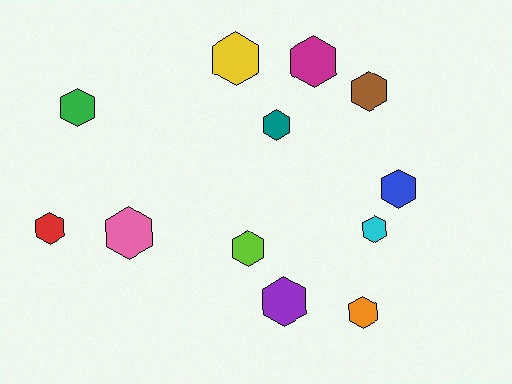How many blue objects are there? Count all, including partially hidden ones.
There is 1 blue object.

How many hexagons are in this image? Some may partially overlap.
There are 12 hexagons.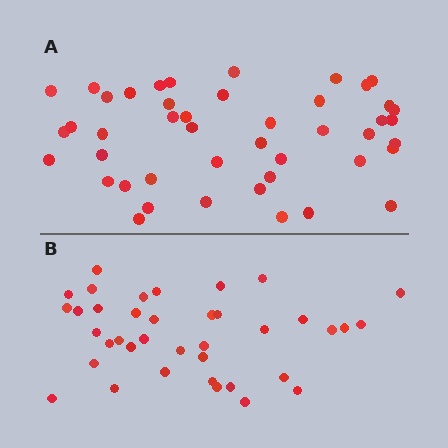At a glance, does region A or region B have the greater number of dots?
Region A (the top region) has more dots.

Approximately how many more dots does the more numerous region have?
Region A has roughly 8 or so more dots than region B.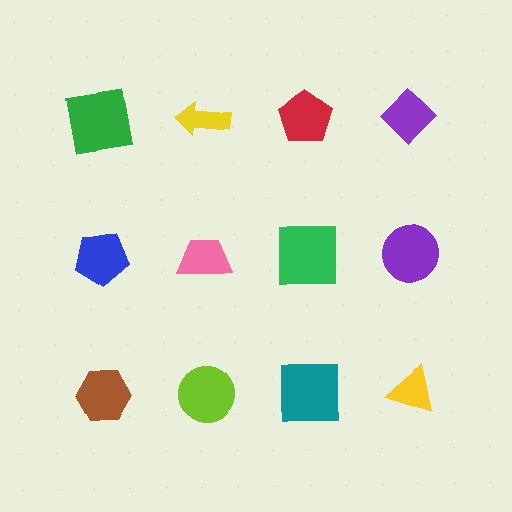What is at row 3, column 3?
A teal square.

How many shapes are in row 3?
4 shapes.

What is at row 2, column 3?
A green square.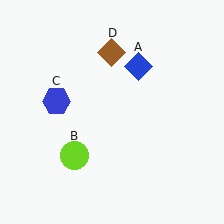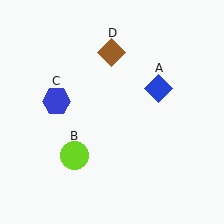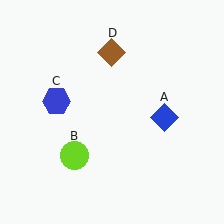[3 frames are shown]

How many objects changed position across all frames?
1 object changed position: blue diamond (object A).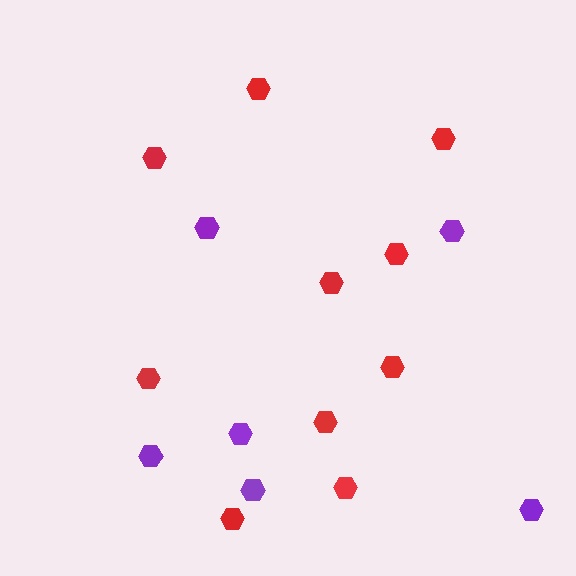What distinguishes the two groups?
There are 2 groups: one group of purple hexagons (6) and one group of red hexagons (10).